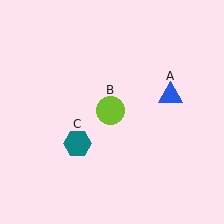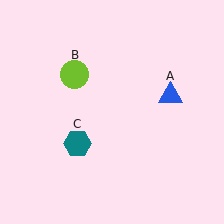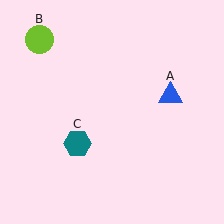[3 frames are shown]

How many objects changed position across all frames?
1 object changed position: lime circle (object B).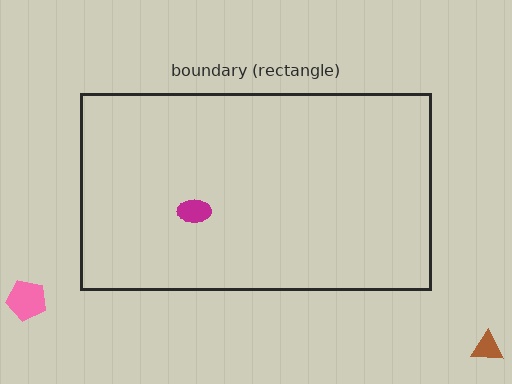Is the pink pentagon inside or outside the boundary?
Outside.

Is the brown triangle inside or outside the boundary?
Outside.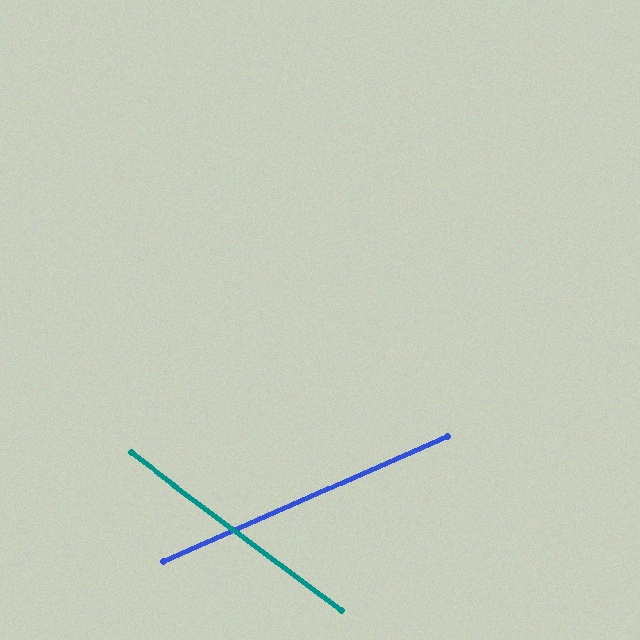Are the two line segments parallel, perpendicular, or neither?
Neither parallel nor perpendicular — they differ by about 60°.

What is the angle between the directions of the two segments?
Approximately 60 degrees.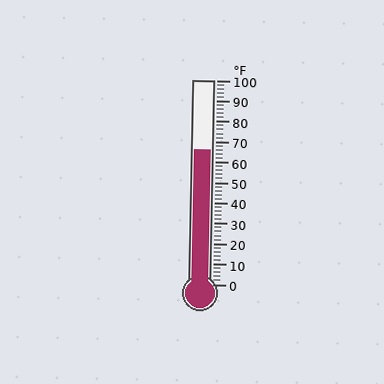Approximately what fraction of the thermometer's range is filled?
The thermometer is filled to approximately 65% of its range.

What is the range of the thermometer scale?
The thermometer scale ranges from 0°F to 100°F.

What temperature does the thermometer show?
The thermometer shows approximately 66°F.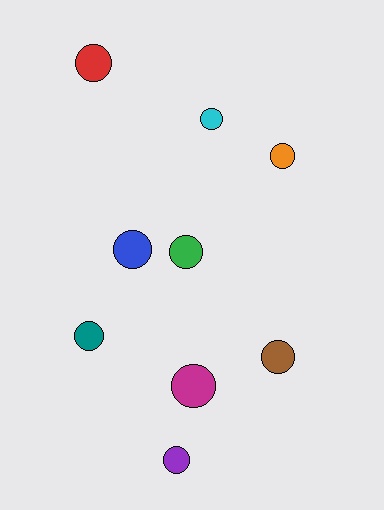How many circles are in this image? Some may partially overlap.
There are 9 circles.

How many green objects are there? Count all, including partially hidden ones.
There is 1 green object.